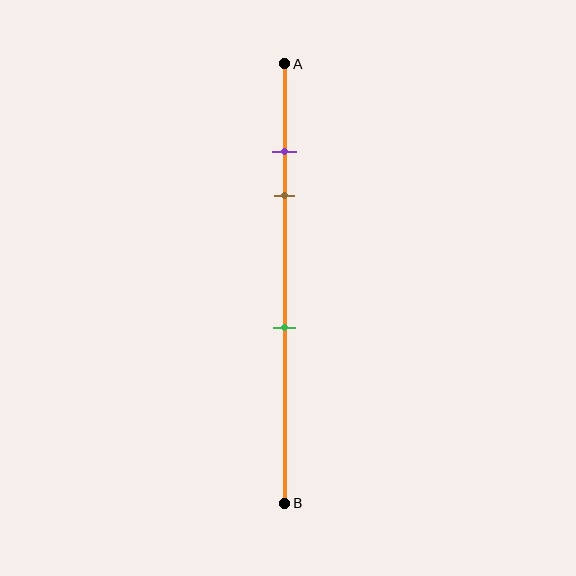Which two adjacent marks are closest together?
The purple and brown marks are the closest adjacent pair.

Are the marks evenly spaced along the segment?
No, the marks are not evenly spaced.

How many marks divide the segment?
There are 3 marks dividing the segment.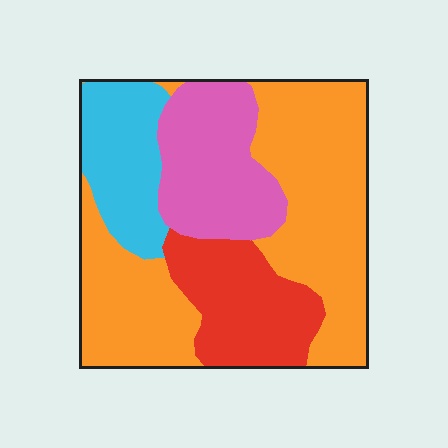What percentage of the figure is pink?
Pink covers around 20% of the figure.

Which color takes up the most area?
Orange, at roughly 50%.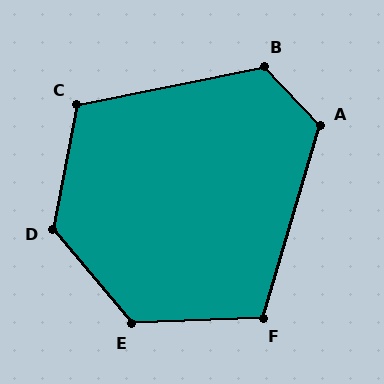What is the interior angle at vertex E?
Approximately 128 degrees (obtuse).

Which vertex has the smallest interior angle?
F, at approximately 109 degrees.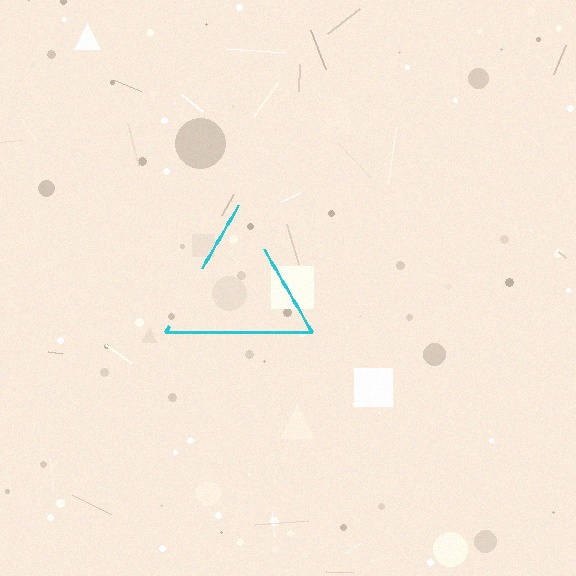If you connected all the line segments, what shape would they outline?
They would outline a triangle.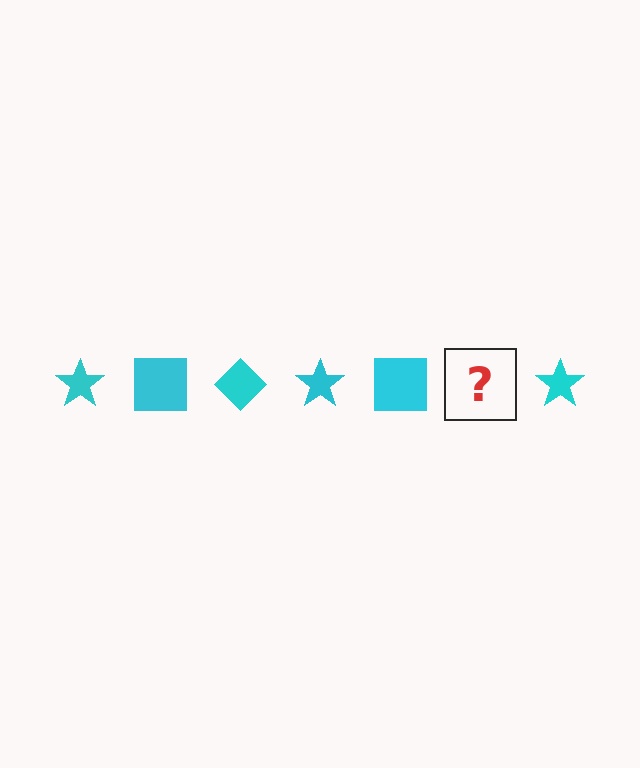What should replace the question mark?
The question mark should be replaced with a cyan diamond.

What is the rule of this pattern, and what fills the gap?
The rule is that the pattern cycles through star, square, diamond shapes in cyan. The gap should be filled with a cyan diamond.